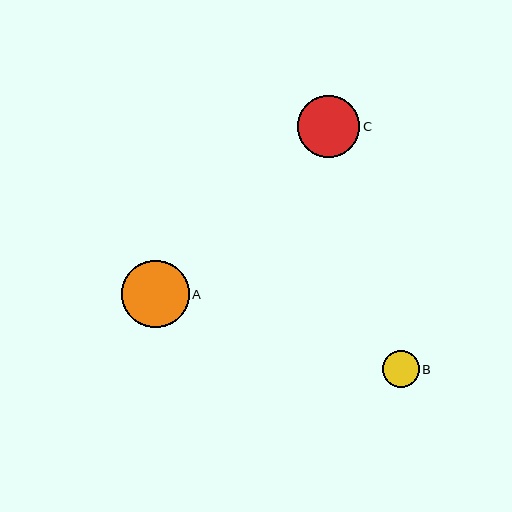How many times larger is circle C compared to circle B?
Circle C is approximately 1.7 times the size of circle B.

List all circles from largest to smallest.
From largest to smallest: A, C, B.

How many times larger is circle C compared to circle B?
Circle C is approximately 1.7 times the size of circle B.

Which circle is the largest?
Circle A is the largest with a size of approximately 68 pixels.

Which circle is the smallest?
Circle B is the smallest with a size of approximately 36 pixels.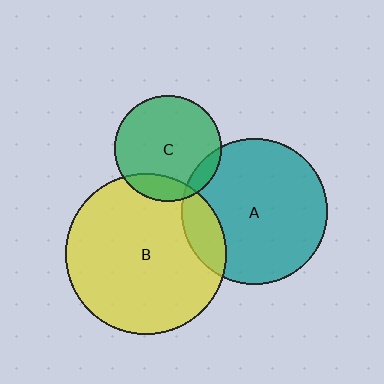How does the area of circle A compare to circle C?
Approximately 1.9 times.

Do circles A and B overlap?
Yes.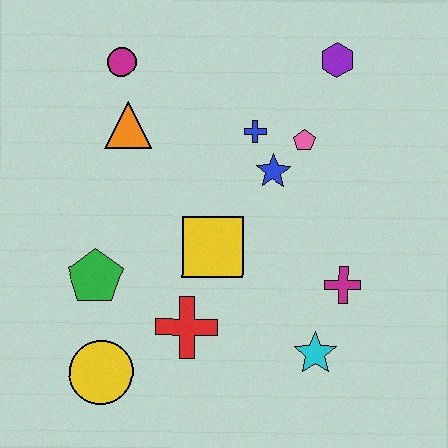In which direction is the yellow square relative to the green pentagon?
The yellow square is to the right of the green pentagon.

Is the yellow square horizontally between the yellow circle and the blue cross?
Yes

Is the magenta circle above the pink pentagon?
Yes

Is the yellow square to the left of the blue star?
Yes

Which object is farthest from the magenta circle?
The cyan star is farthest from the magenta circle.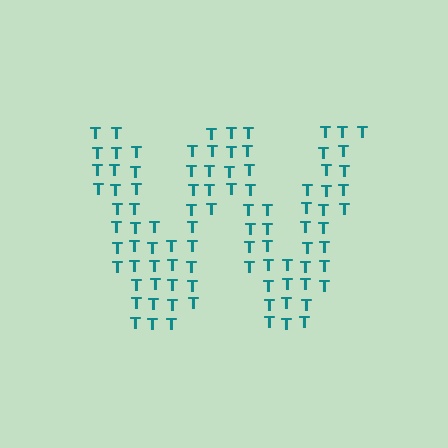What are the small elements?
The small elements are letter T's.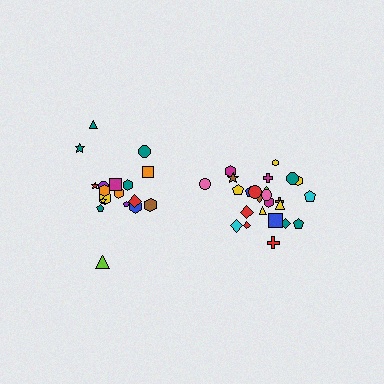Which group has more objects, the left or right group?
The right group.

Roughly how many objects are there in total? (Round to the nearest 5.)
Roughly 45 objects in total.